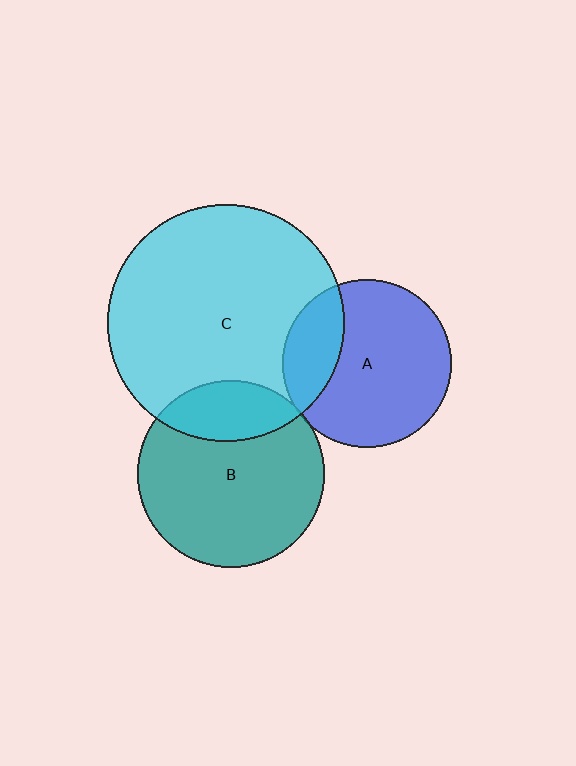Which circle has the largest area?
Circle C (cyan).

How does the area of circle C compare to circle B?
Approximately 1.6 times.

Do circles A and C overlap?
Yes.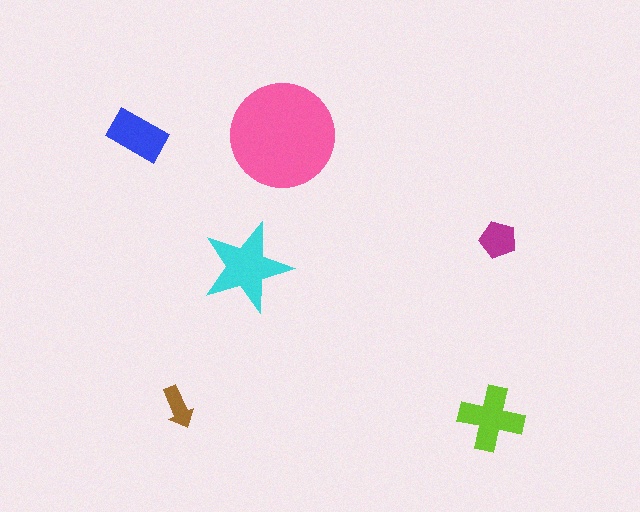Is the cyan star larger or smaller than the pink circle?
Smaller.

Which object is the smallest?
The brown arrow.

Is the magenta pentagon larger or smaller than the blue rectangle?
Smaller.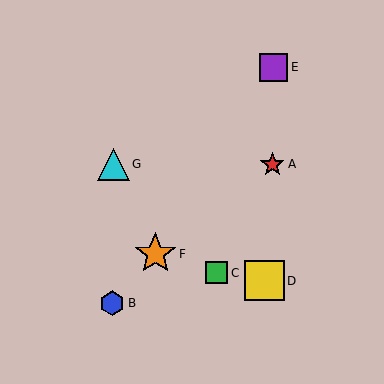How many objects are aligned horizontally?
2 objects (A, G) are aligned horizontally.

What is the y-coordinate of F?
Object F is at y≈254.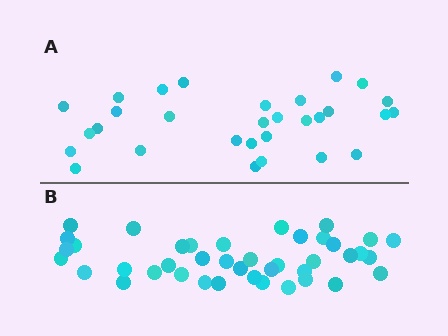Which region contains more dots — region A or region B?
Region B (the bottom region) has more dots.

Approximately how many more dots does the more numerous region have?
Region B has roughly 12 or so more dots than region A.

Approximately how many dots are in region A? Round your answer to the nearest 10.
About 30 dots.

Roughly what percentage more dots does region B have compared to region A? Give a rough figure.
About 35% more.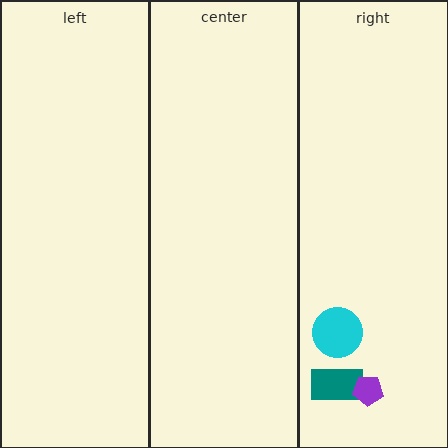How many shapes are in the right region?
3.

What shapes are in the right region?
The cyan circle, the teal rectangle, the purple pentagon.